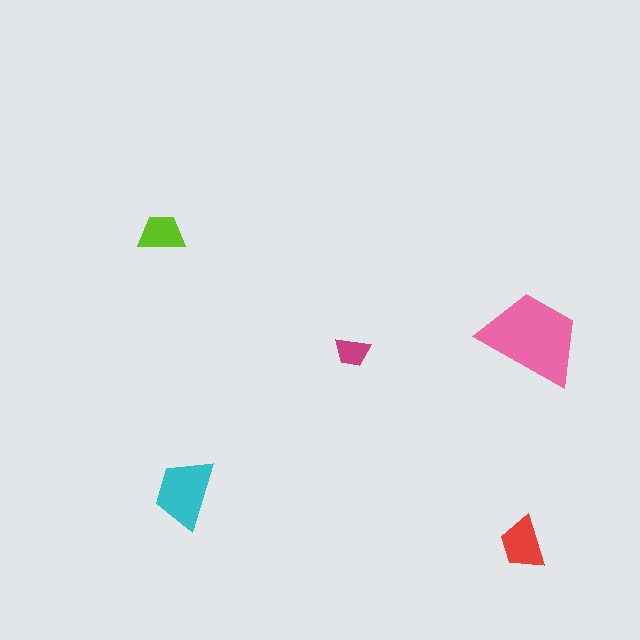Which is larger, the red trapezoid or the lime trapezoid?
The red one.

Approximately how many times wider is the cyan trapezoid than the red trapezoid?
About 1.5 times wider.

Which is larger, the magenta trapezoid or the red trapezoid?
The red one.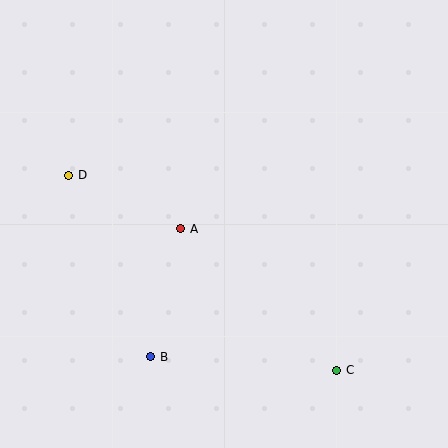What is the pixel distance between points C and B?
The distance between C and B is 186 pixels.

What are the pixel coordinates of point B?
Point B is at (151, 357).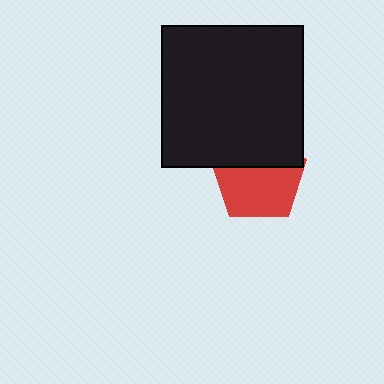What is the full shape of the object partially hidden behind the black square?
The partially hidden object is a red pentagon.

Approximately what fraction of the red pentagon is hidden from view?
Roughly 39% of the red pentagon is hidden behind the black square.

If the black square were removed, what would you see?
You would see the complete red pentagon.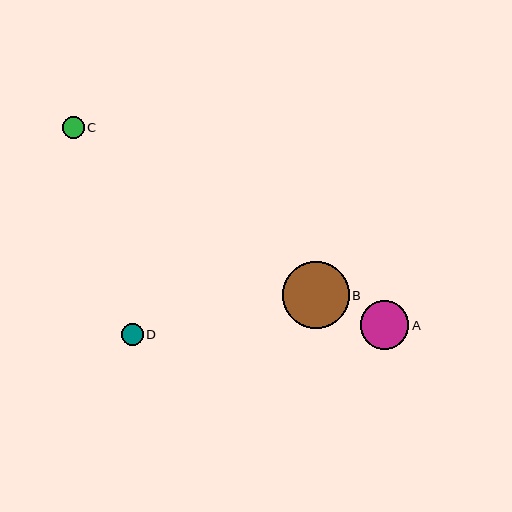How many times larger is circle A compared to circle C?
Circle A is approximately 2.2 times the size of circle C.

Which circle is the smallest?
Circle D is the smallest with a size of approximately 22 pixels.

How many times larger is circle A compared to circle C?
Circle A is approximately 2.2 times the size of circle C.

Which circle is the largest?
Circle B is the largest with a size of approximately 67 pixels.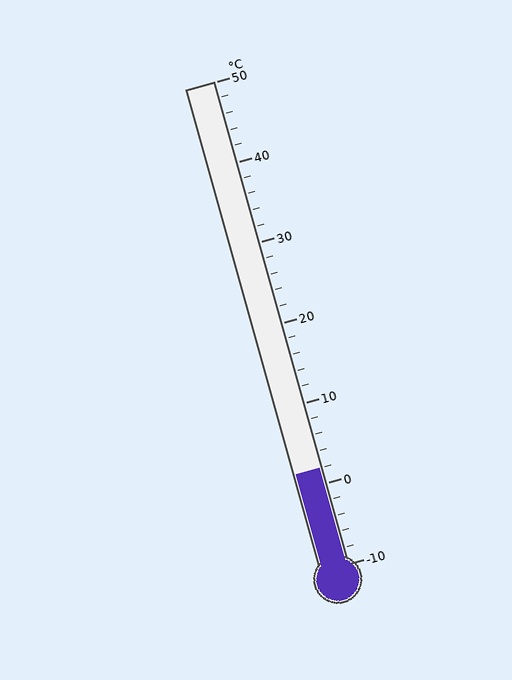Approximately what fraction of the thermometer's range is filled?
The thermometer is filled to approximately 20% of its range.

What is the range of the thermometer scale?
The thermometer scale ranges from -10°C to 50°C.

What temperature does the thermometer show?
The thermometer shows approximately 2°C.